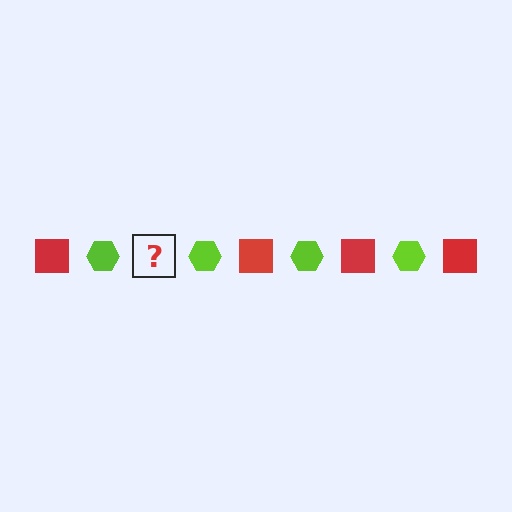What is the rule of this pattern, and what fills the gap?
The rule is that the pattern alternates between red square and lime hexagon. The gap should be filled with a red square.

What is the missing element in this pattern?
The missing element is a red square.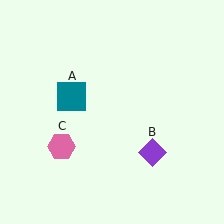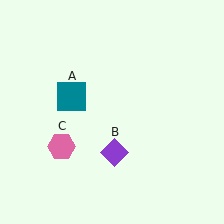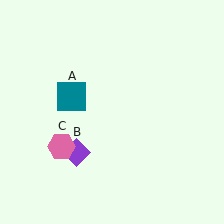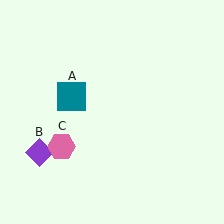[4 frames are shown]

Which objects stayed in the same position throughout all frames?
Teal square (object A) and pink hexagon (object C) remained stationary.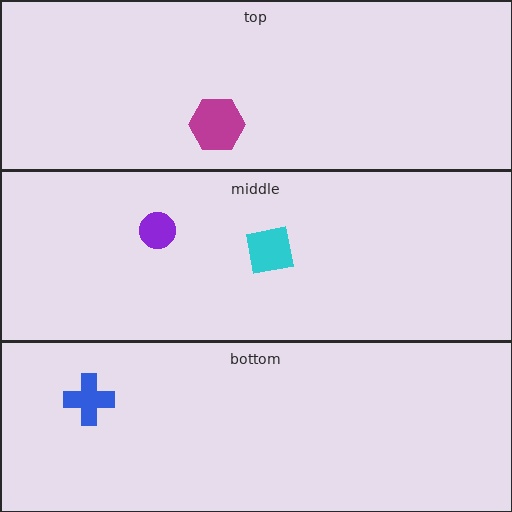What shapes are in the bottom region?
The blue cross.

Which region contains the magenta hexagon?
The top region.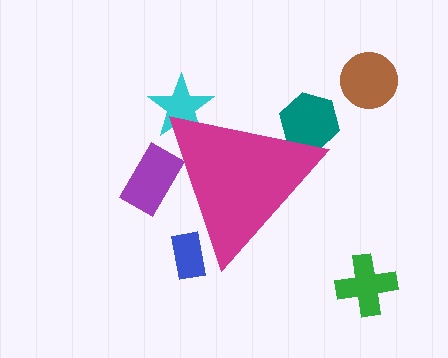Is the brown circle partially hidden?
No, the brown circle is fully visible.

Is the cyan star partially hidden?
Yes, the cyan star is partially hidden behind the magenta triangle.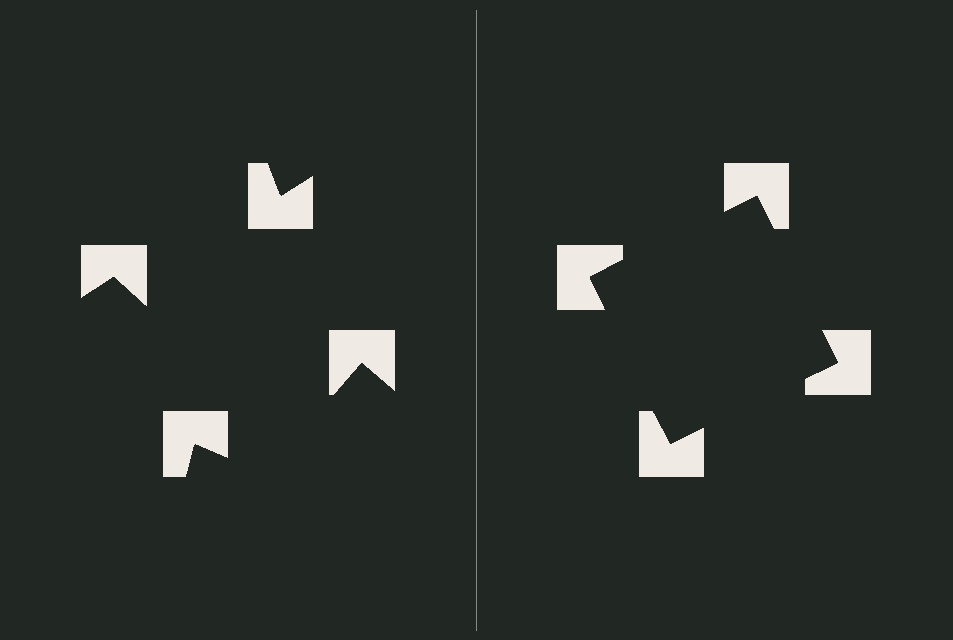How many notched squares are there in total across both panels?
8 — 4 on each side.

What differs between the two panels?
The notched squares are positioned identically on both sides; only the wedge orientations differ. On the right they align to a square; on the left they are misaligned.